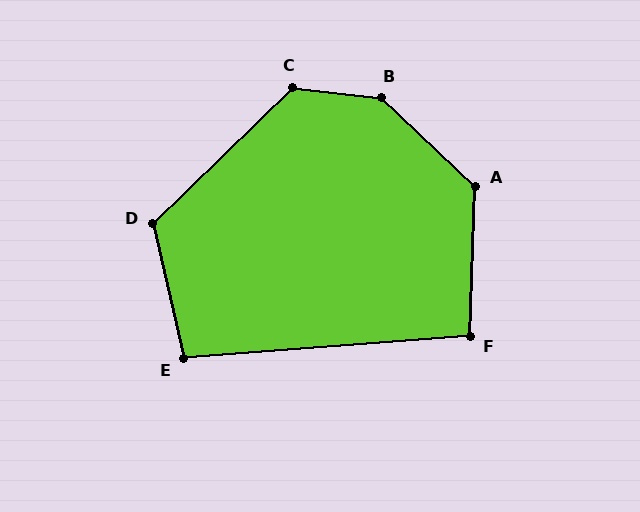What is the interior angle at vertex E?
Approximately 99 degrees (obtuse).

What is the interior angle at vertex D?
Approximately 121 degrees (obtuse).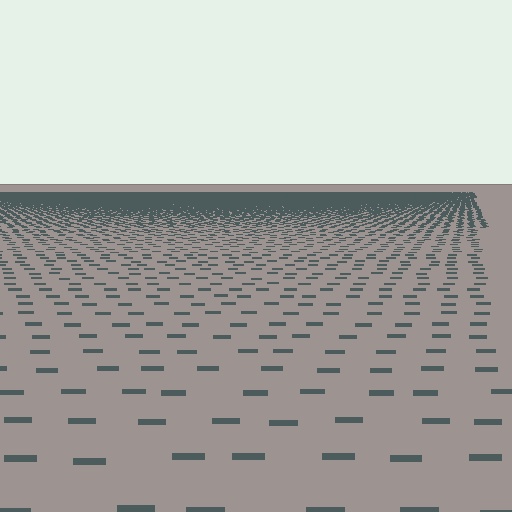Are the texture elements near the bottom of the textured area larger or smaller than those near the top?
Larger. Near the bottom, elements are closer to the viewer and appear at a bigger on-screen size.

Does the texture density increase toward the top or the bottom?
Density increases toward the top.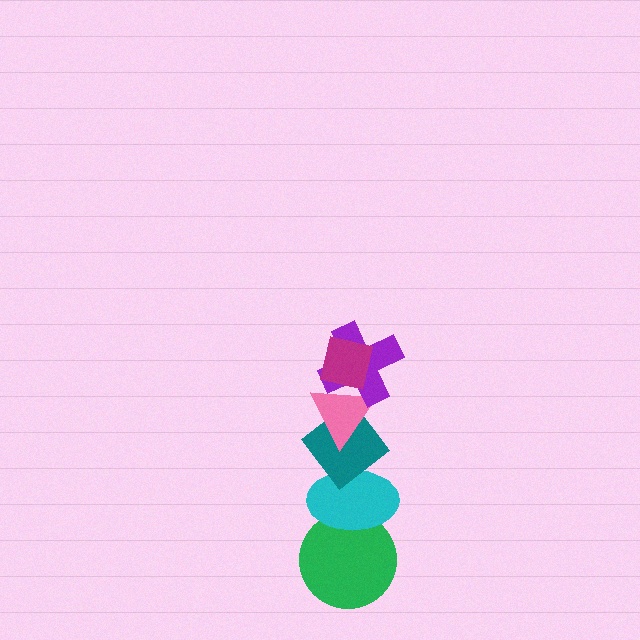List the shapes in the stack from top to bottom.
From top to bottom: the magenta square, the purple cross, the pink triangle, the teal diamond, the cyan ellipse, the green circle.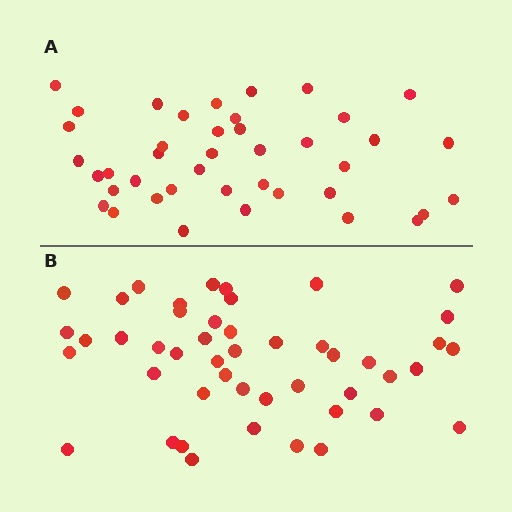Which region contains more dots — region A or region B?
Region B (the bottom region) has more dots.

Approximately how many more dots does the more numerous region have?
Region B has about 6 more dots than region A.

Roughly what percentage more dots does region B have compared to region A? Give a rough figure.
About 15% more.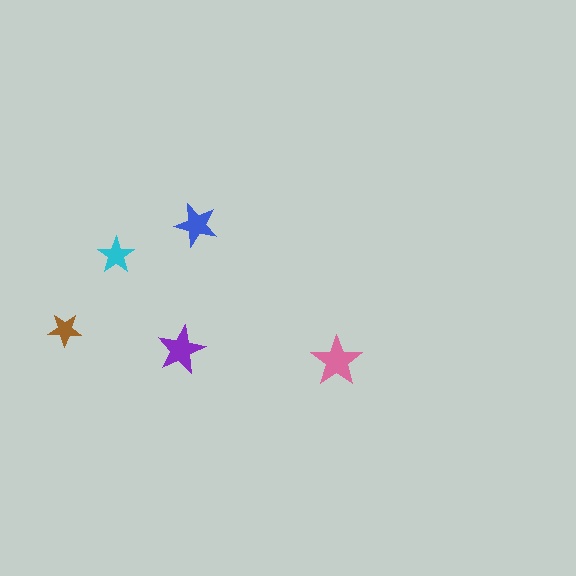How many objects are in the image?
There are 5 objects in the image.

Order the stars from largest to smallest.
the pink one, the purple one, the blue one, the cyan one, the brown one.